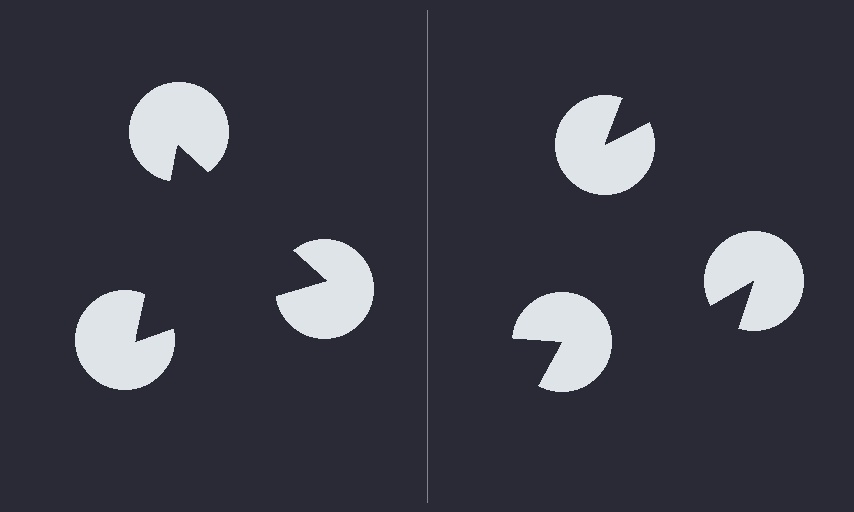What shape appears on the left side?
An illusory triangle.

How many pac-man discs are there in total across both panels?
6 — 3 on each side.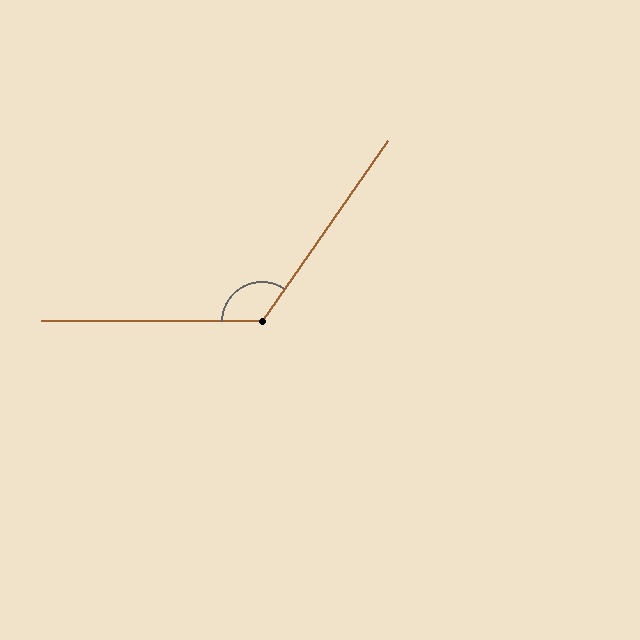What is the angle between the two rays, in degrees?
Approximately 125 degrees.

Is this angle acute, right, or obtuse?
It is obtuse.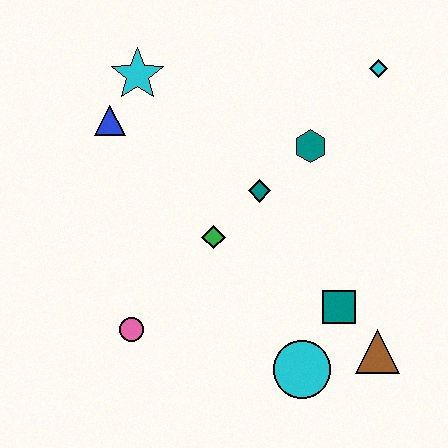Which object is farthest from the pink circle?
The cyan diamond is farthest from the pink circle.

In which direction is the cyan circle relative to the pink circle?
The cyan circle is to the right of the pink circle.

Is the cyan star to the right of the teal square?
No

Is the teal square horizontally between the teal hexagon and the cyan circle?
No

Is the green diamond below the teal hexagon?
Yes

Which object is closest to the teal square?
The brown triangle is closest to the teal square.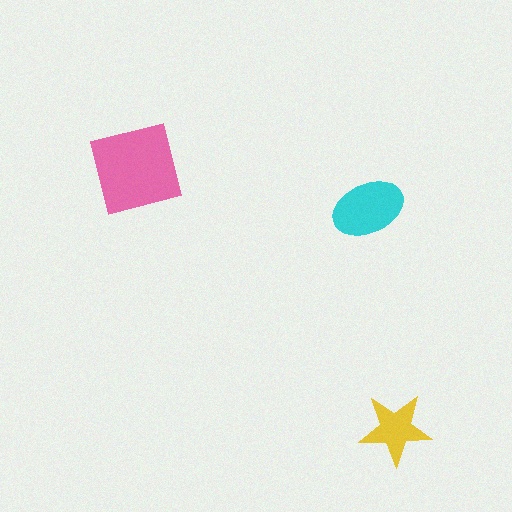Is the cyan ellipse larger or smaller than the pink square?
Smaller.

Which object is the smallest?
The yellow star.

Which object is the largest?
The pink square.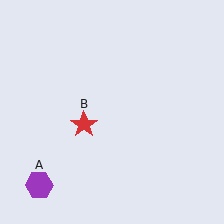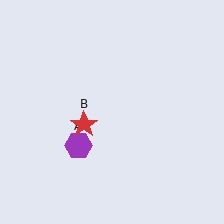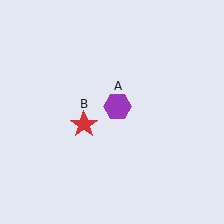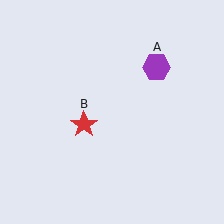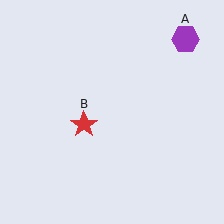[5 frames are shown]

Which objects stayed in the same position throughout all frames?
Red star (object B) remained stationary.